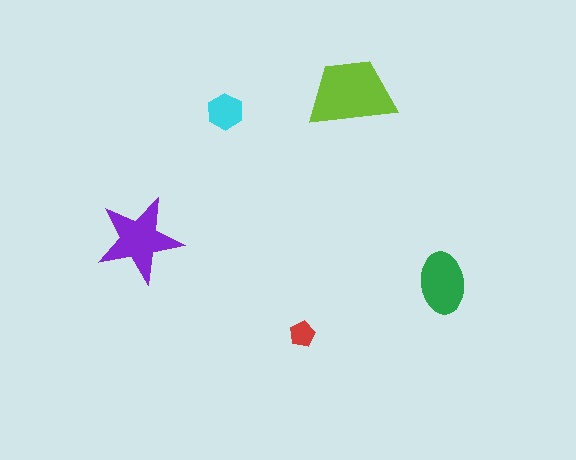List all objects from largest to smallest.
The lime trapezoid, the purple star, the green ellipse, the cyan hexagon, the red pentagon.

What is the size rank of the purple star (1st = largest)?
2nd.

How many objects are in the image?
There are 5 objects in the image.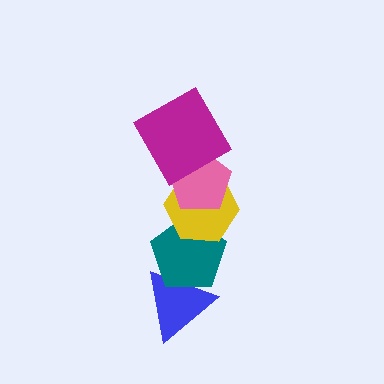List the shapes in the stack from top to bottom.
From top to bottom: the magenta square, the pink pentagon, the yellow hexagon, the teal pentagon, the blue triangle.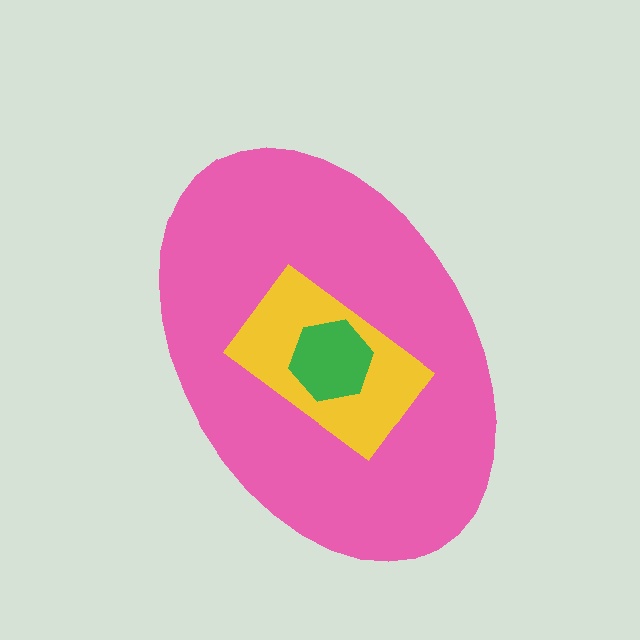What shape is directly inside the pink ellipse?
The yellow rectangle.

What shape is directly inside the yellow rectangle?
The green hexagon.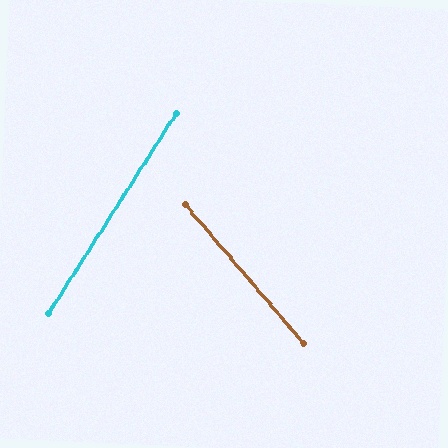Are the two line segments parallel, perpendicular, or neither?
Neither parallel nor perpendicular — they differ by about 73°.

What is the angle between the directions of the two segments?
Approximately 73 degrees.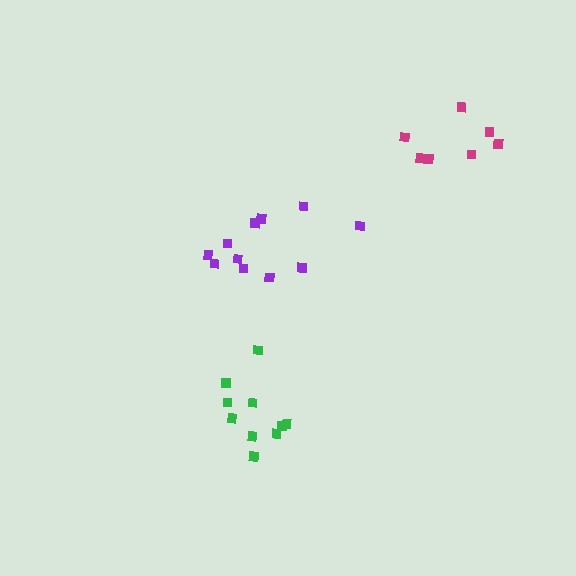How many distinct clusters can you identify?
There are 3 distinct clusters.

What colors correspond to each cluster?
The clusters are colored: green, purple, magenta.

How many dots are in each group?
Group 1: 10 dots, Group 2: 11 dots, Group 3: 7 dots (28 total).